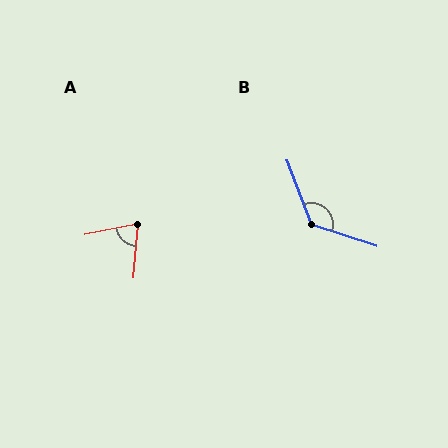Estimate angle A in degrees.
Approximately 75 degrees.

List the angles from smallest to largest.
A (75°), B (129°).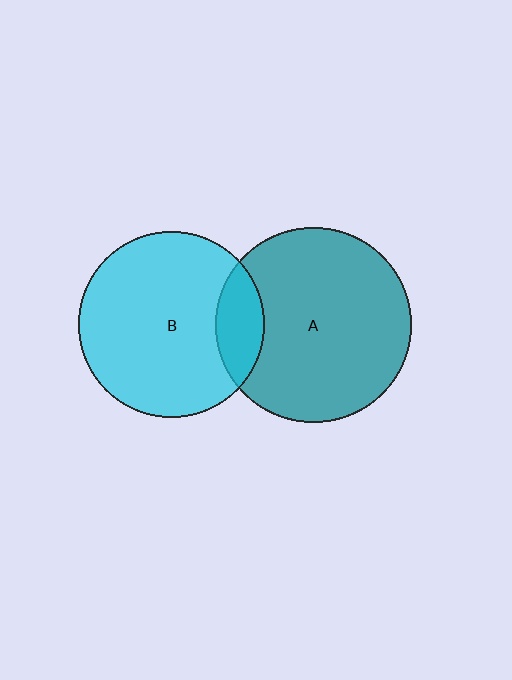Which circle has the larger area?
Circle A (teal).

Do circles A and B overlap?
Yes.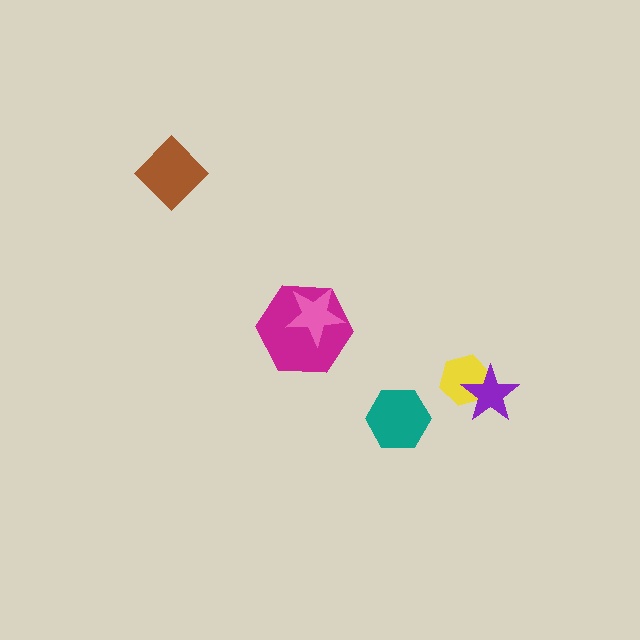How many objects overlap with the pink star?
1 object overlaps with the pink star.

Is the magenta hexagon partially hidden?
Yes, it is partially covered by another shape.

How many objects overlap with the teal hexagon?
0 objects overlap with the teal hexagon.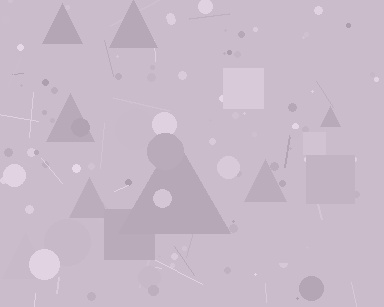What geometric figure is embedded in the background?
A triangle is embedded in the background.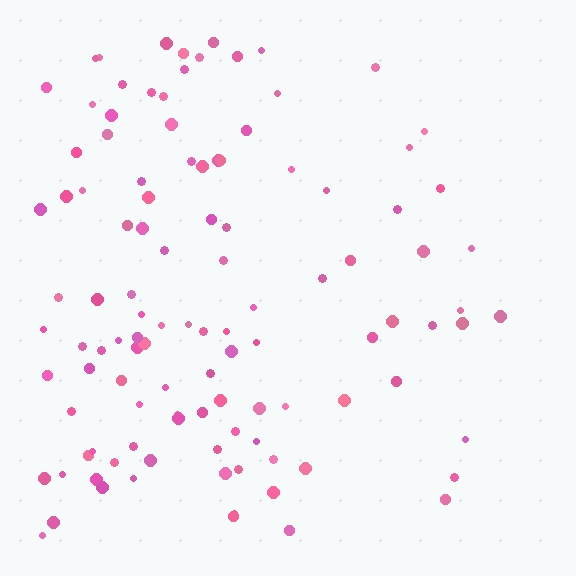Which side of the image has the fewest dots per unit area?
The right.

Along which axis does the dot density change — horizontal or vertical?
Horizontal.